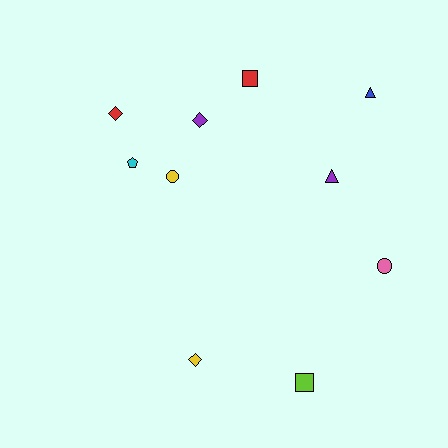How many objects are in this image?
There are 10 objects.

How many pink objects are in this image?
There is 1 pink object.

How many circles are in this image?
There are 2 circles.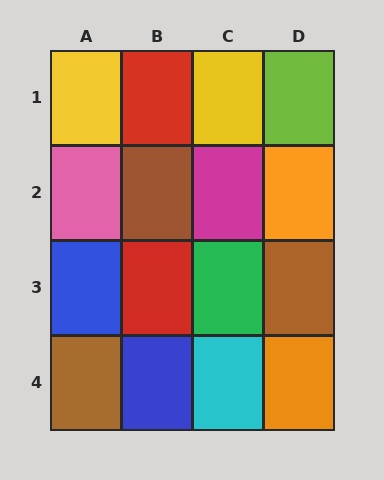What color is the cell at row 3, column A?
Blue.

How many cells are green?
1 cell is green.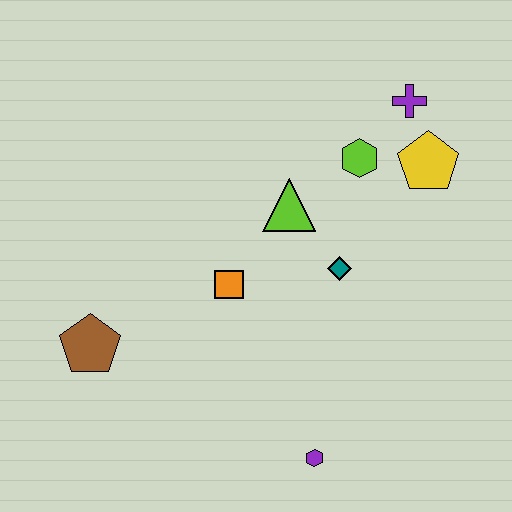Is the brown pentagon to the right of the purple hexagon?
No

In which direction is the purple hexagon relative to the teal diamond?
The purple hexagon is below the teal diamond.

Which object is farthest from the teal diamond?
The brown pentagon is farthest from the teal diamond.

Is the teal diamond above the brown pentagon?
Yes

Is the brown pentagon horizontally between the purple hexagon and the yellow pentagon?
No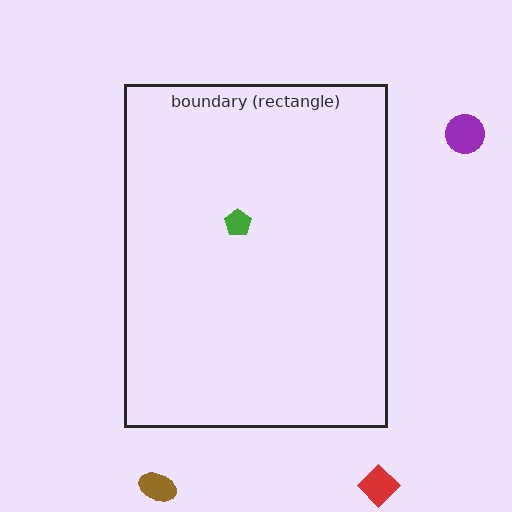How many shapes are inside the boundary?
1 inside, 3 outside.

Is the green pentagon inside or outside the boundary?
Inside.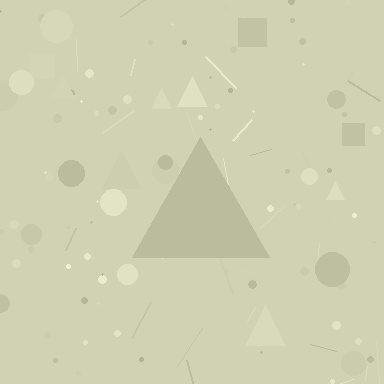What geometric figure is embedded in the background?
A triangle is embedded in the background.